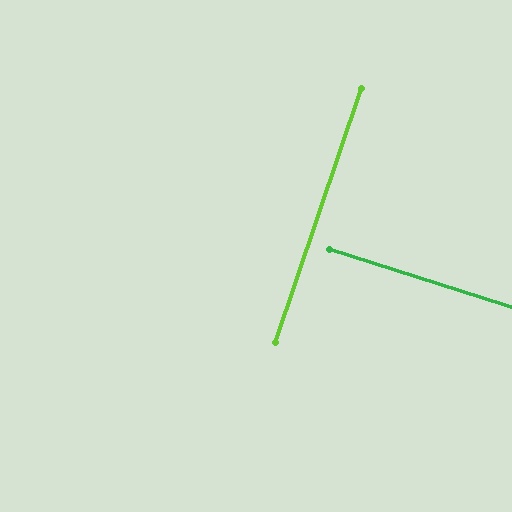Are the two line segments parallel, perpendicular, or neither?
Perpendicular — they meet at approximately 89°.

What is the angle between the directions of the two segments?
Approximately 89 degrees.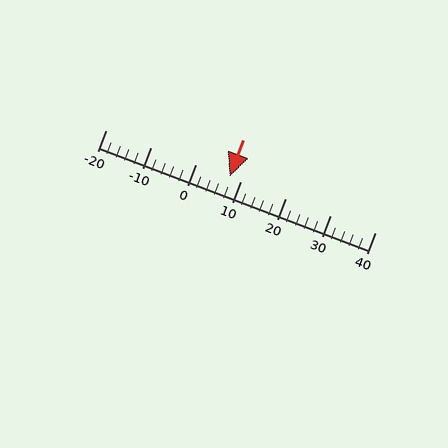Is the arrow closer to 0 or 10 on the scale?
The arrow is closer to 10.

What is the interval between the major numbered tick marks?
The major tick marks are spaced 10 units apart.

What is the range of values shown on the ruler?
The ruler shows values from -20 to 40.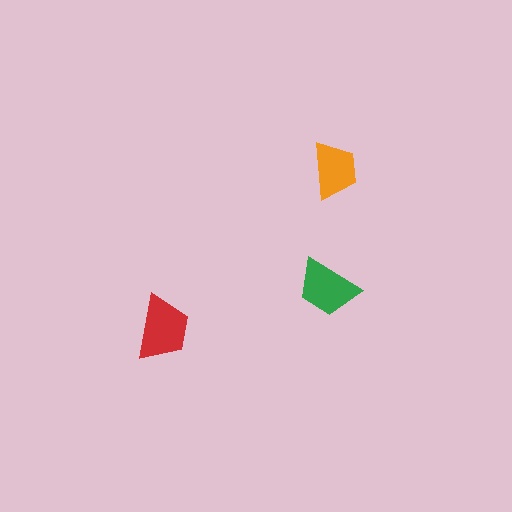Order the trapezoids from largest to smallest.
the red one, the green one, the orange one.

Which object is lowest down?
The red trapezoid is bottommost.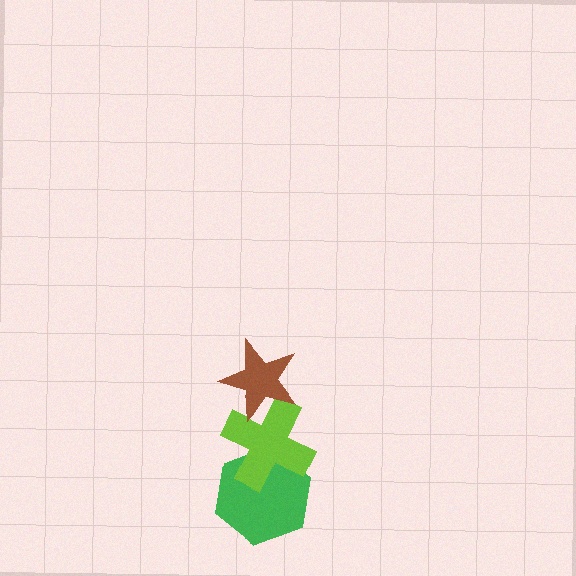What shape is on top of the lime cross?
The brown star is on top of the lime cross.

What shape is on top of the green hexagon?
The lime cross is on top of the green hexagon.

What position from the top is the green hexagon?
The green hexagon is 3rd from the top.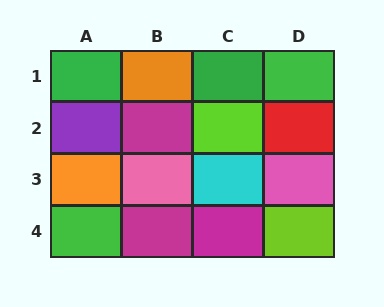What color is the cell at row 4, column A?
Green.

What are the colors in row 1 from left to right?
Green, orange, green, green.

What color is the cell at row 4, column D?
Lime.